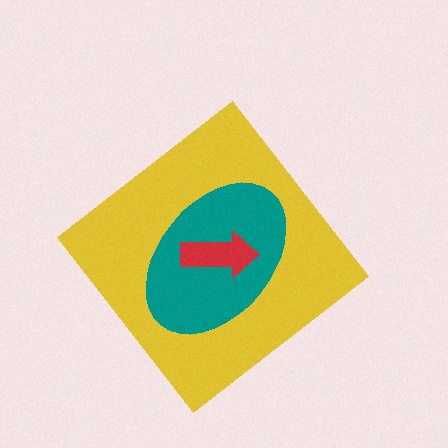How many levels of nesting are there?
3.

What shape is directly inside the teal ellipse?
The red arrow.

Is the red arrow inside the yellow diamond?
Yes.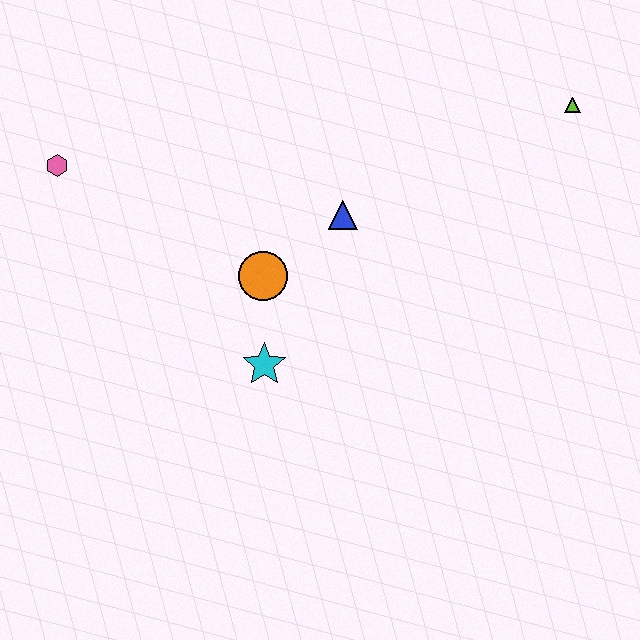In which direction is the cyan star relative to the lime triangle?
The cyan star is to the left of the lime triangle.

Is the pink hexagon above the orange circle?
Yes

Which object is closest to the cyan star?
The orange circle is closest to the cyan star.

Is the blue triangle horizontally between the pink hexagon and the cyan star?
No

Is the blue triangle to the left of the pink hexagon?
No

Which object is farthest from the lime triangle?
The pink hexagon is farthest from the lime triangle.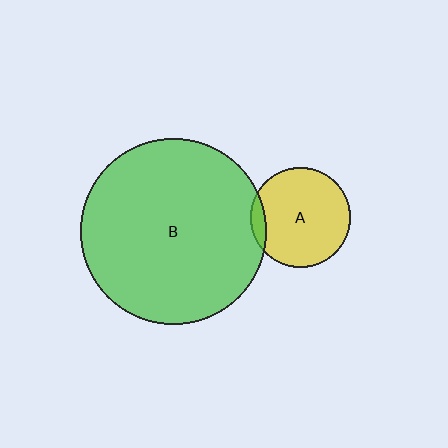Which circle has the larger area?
Circle B (green).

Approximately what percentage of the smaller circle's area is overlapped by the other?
Approximately 10%.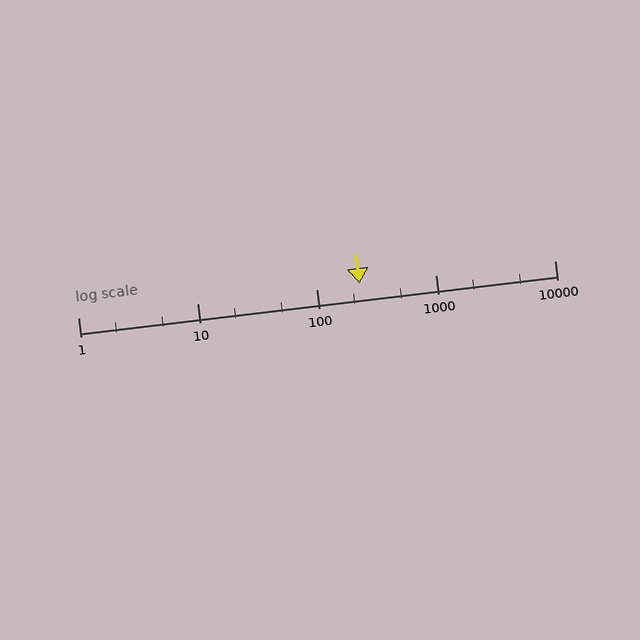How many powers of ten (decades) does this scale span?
The scale spans 4 decades, from 1 to 10000.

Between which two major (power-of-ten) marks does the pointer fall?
The pointer is between 100 and 1000.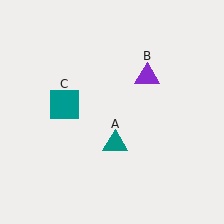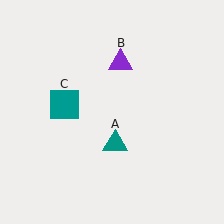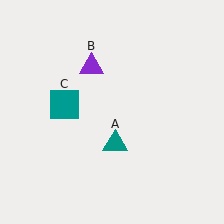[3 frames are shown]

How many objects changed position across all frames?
1 object changed position: purple triangle (object B).